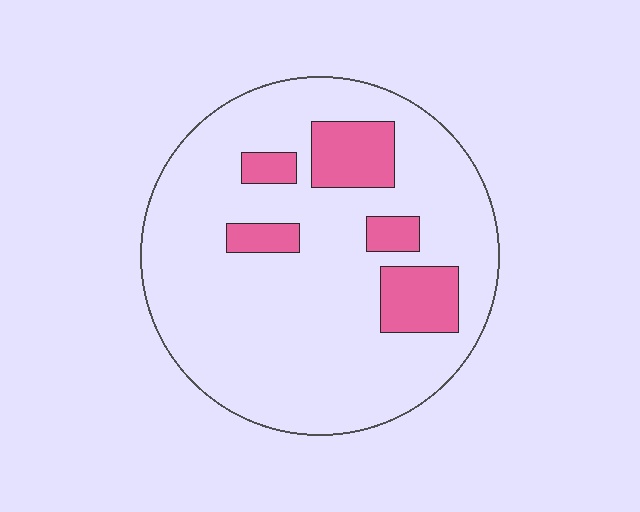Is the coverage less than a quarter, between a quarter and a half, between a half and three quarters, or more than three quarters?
Less than a quarter.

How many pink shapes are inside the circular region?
5.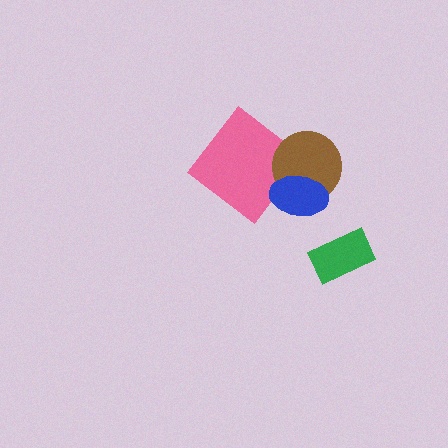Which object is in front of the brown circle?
The blue ellipse is in front of the brown circle.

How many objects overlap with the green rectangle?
0 objects overlap with the green rectangle.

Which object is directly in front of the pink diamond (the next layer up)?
The brown circle is directly in front of the pink diamond.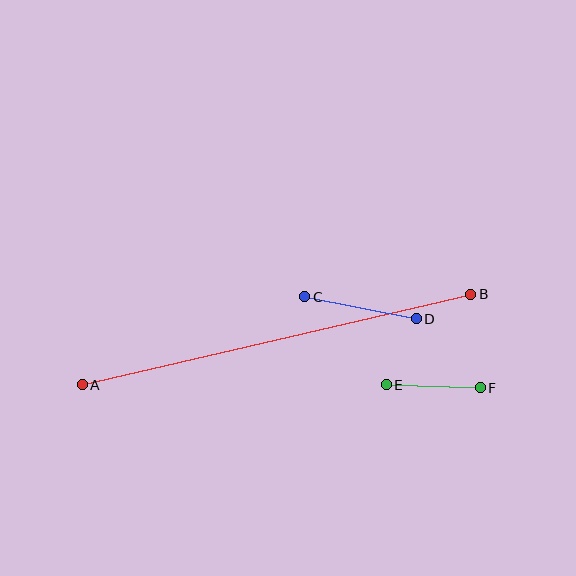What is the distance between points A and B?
The distance is approximately 399 pixels.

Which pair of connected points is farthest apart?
Points A and B are farthest apart.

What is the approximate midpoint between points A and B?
The midpoint is at approximately (277, 340) pixels.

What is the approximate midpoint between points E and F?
The midpoint is at approximately (433, 386) pixels.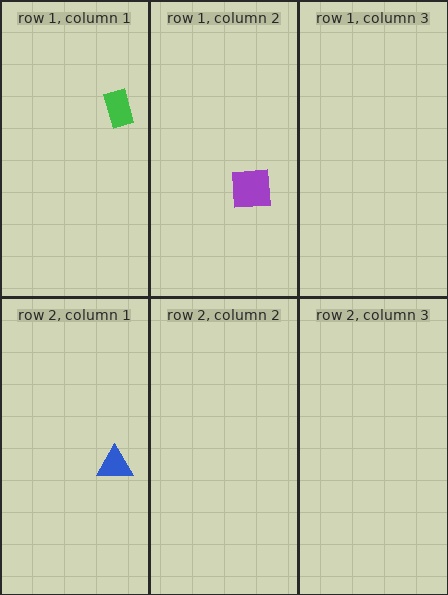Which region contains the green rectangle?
The row 1, column 1 region.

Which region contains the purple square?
The row 1, column 2 region.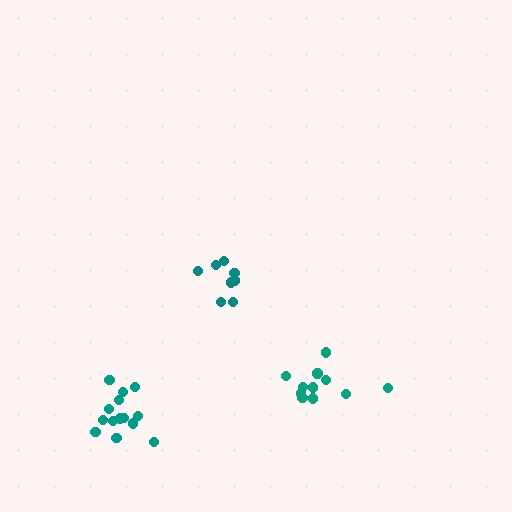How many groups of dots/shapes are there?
There are 3 groups.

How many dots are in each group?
Group 1: 8 dots, Group 2: 14 dots, Group 3: 11 dots (33 total).